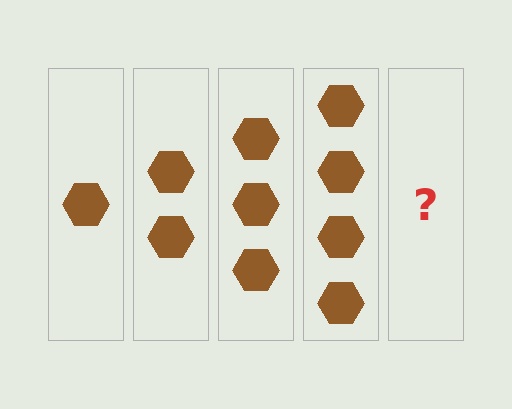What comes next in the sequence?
The next element should be 5 hexagons.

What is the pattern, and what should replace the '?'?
The pattern is that each step adds one more hexagon. The '?' should be 5 hexagons.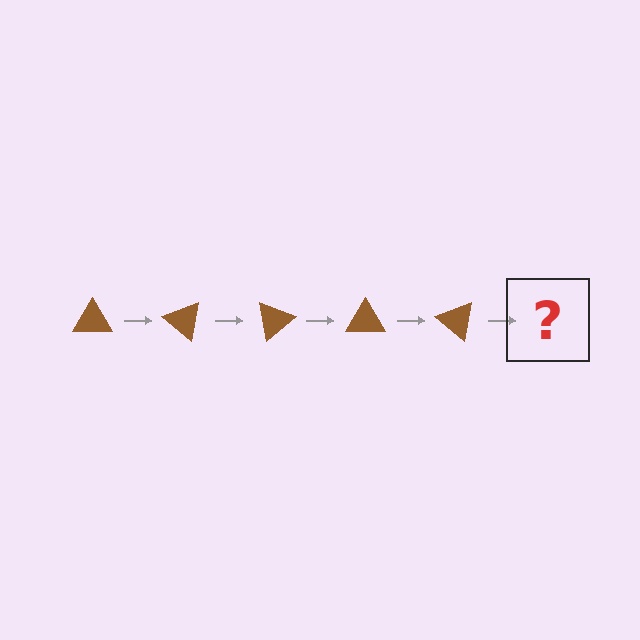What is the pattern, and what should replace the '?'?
The pattern is that the triangle rotates 40 degrees each step. The '?' should be a brown triangle rotated 200 degrees.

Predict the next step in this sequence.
The next step is a brown triangle rotated 200 degrees.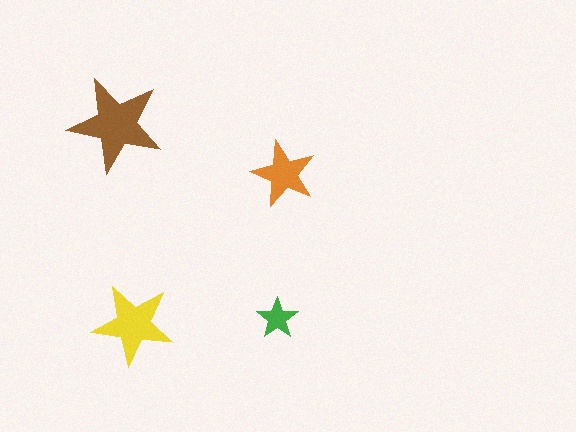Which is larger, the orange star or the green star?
The orange one.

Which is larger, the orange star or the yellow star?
The yellow one.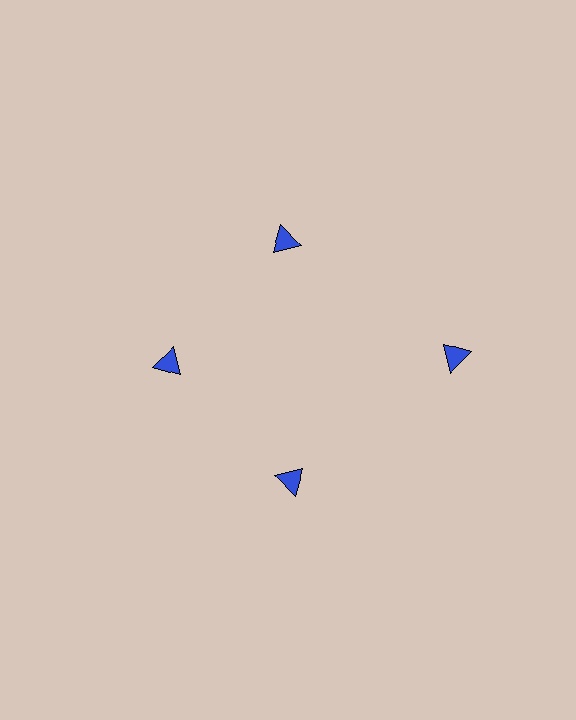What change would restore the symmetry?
The symmetry would be restored by moving it inward, back onto the ring so that all 4 triangles sit at equal angles and equal distance from the center.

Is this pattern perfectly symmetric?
No. The 4 blue triangles are arranged in a ring, but one element near the 3 o'clock position is pushed outward from the center, breaking the 4-fold rotational symmetry.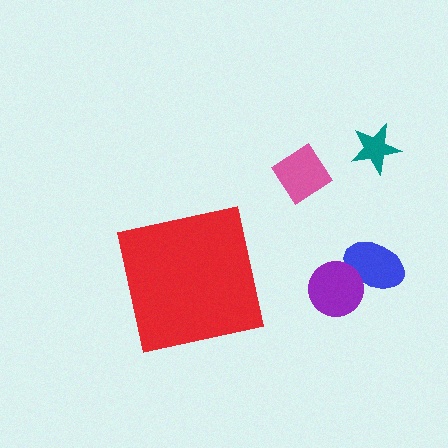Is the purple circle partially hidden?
No, the purple circle is fully visible.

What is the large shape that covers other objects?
A red square.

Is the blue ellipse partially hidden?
No, the blue ellipse is fully visible.